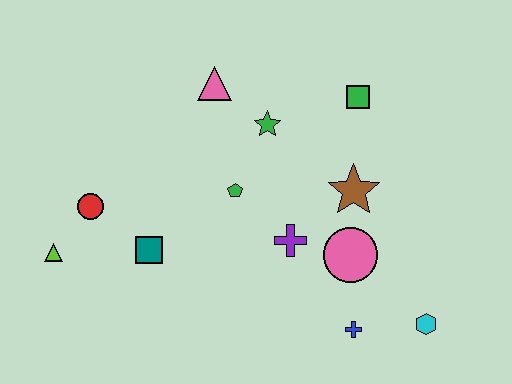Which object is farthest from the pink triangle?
The cyan hexagon is farthest from the pink triangle.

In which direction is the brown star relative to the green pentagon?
The brown star is to the right of the green pentagon.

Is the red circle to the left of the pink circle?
Yes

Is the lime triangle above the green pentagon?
No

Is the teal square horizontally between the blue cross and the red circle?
Yes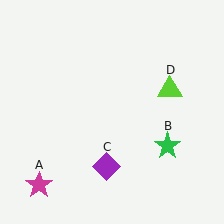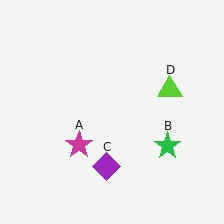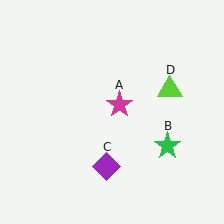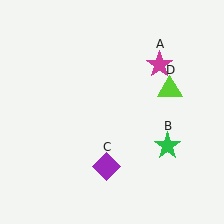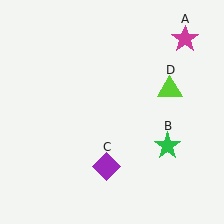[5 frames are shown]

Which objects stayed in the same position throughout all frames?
Green star (object B) and purple diamond (object C) and lime triangle (object D) remained stationary.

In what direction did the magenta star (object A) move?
The magenta star (object A) moved up and to the right.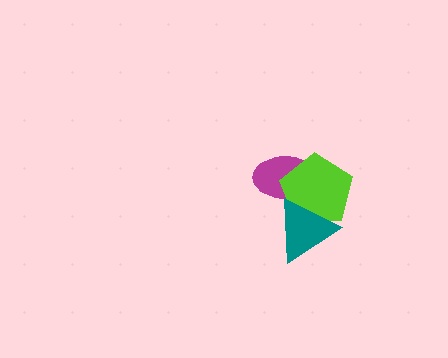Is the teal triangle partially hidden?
No, no other shape covers it.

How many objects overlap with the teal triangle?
2 objects overlap with the teal triangle.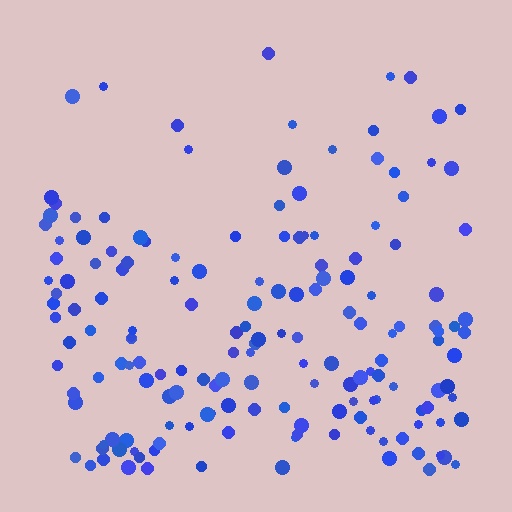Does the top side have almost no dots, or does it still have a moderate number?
Still a moderate number, just noticeably fewer than the bottom.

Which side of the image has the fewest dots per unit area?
The top.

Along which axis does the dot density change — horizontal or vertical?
Vertical.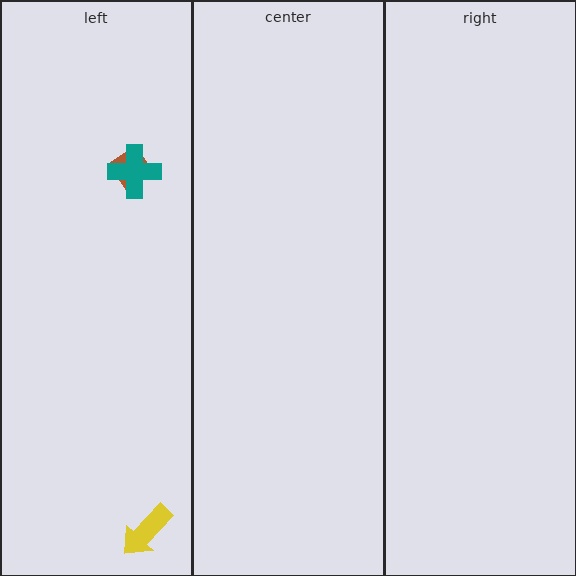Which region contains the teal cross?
The left region.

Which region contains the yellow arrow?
The left region.